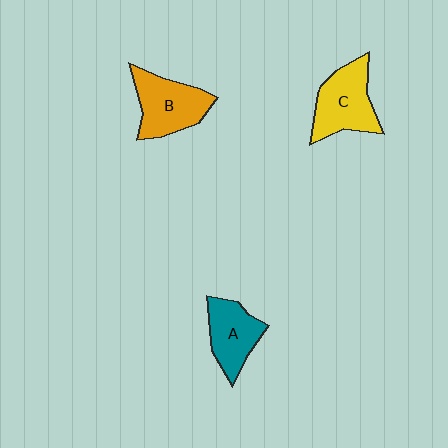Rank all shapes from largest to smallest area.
From largest to smallest: C (yellow), B (orange), A (teal).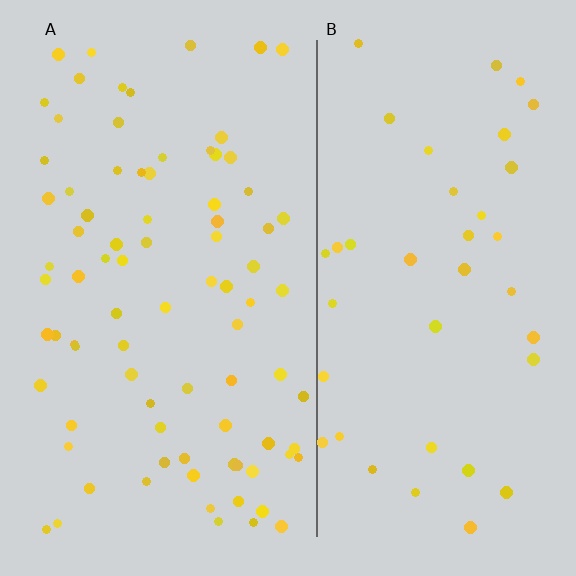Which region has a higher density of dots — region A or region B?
A (the left).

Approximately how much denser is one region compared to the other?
Approximately 2.1× — region A over region B.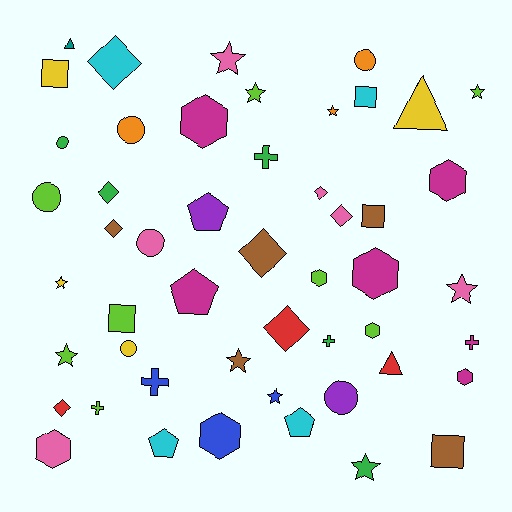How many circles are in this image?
There are 7 circles.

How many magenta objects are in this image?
There are 6 magenta objects.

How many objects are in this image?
There are 50 objects.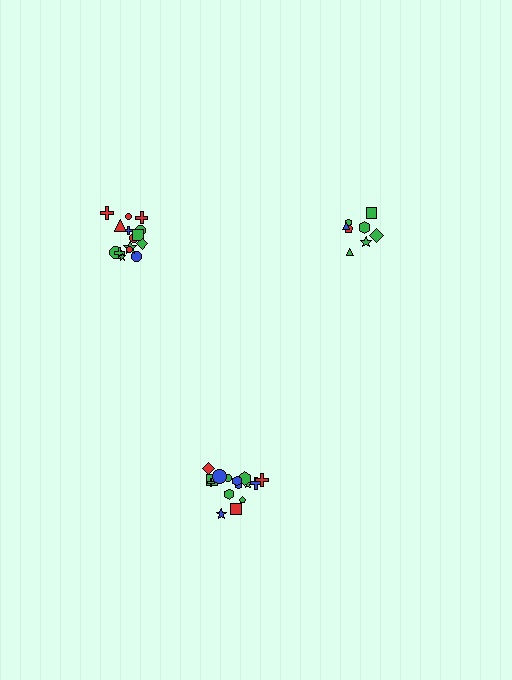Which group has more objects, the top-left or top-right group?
The top-left group.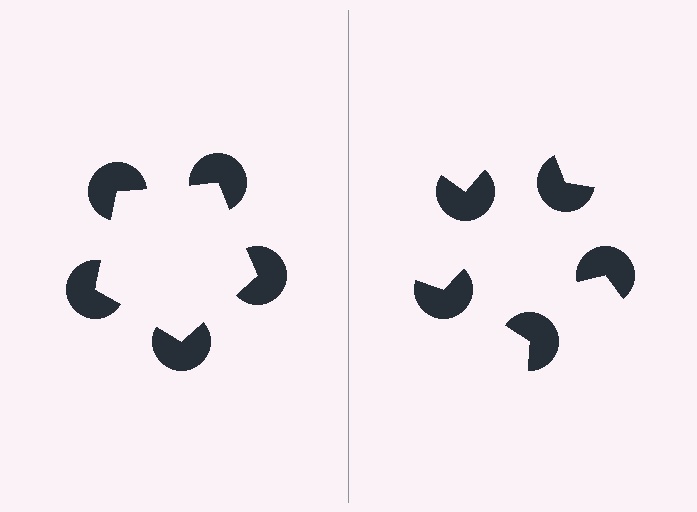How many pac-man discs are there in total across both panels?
10 — 5 on each side.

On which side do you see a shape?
An illusory pentagon appears on the left side. On the right side the wedge cuts are rotated, so no coherent shape forms.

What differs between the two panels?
The pac-man discs are positioned identically on both sides; only the wedge orientations differ. On the left they align to a pentagon; on the right they are misaligned.